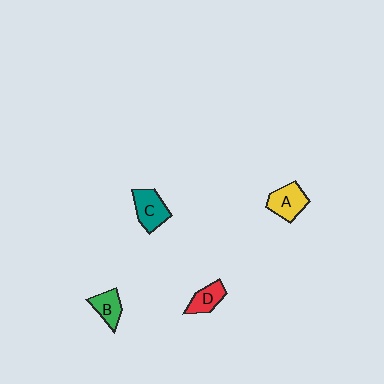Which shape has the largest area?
Shape C (teal).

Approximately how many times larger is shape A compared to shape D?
Approximately 1.4 times.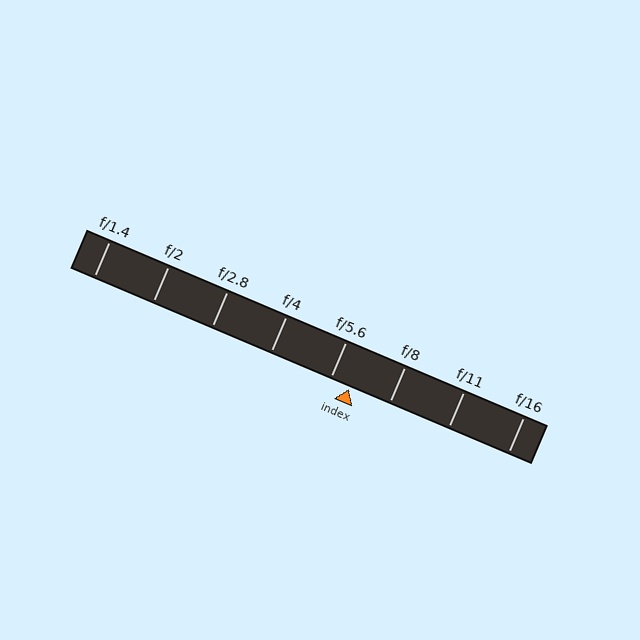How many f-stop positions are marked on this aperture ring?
There are 8 f-stop positions marked.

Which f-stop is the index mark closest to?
The index mark is closest to f/5.6.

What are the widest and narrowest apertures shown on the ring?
The widest aperture shown is f/1.4 and the narrowest is f/16.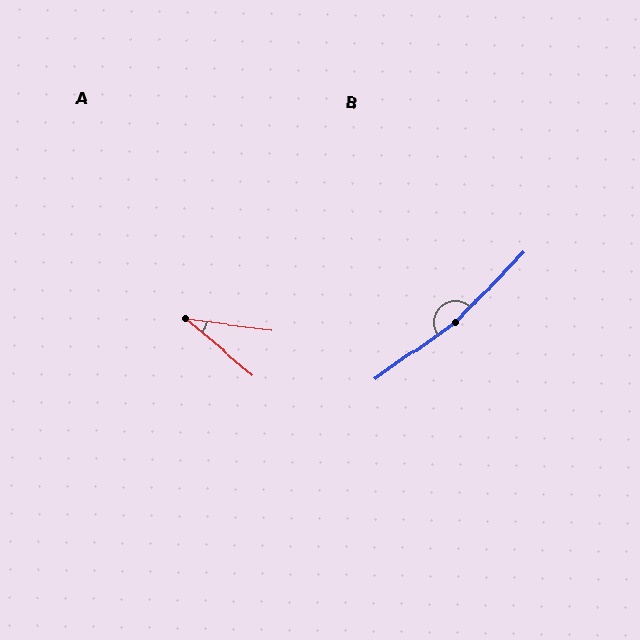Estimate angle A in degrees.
Approximately 32 degrees.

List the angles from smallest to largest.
A (32°), B (169°).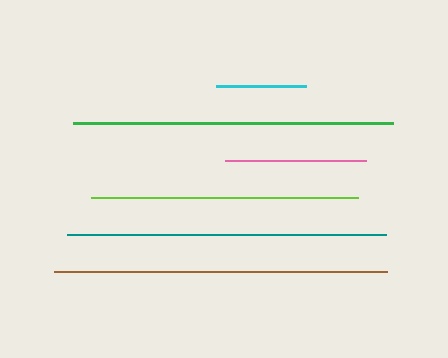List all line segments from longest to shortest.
From longest to shortest: brown, green, teal, lime, pink, cyan.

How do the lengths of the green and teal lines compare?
The green and teal lines are approximately the same length.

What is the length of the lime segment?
The lime segment is approximately 267 pixels long.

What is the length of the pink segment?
The pink segment is approximately 141 pixels long.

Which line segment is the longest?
The brown line is the longest at approximately 333 pixels.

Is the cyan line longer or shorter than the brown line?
The brown line is longer than the cyan line.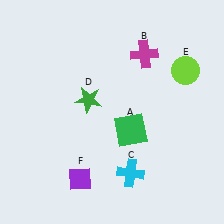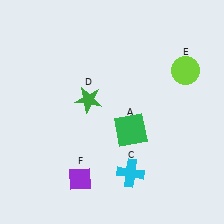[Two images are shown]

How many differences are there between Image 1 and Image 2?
There is 1 difference between the two images.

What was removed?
The magenta cross (B) was removed in Image 2.